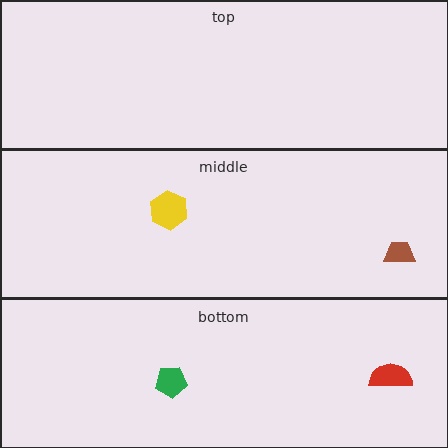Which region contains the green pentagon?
The bottom region.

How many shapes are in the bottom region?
2.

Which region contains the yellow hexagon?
The middle region.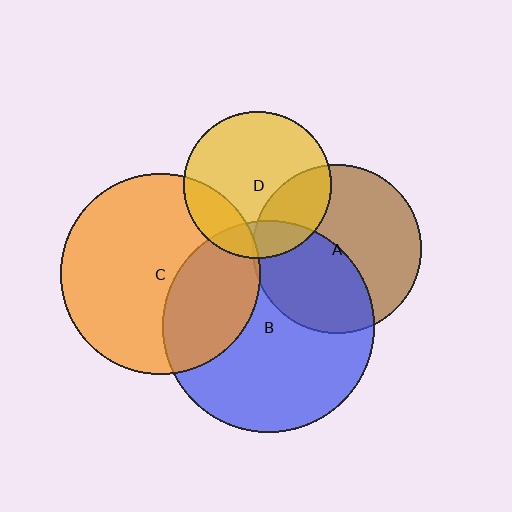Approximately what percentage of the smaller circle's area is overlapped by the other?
Approximately 45%.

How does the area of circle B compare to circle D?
Approximately 2.1 times.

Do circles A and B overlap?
Yes.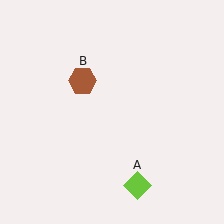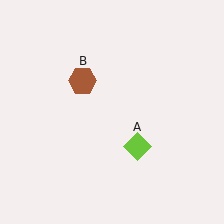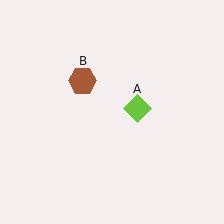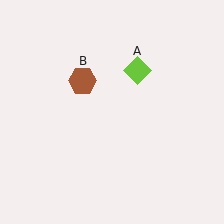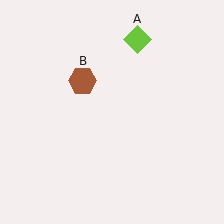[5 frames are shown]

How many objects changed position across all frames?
1 object changed position: lime diamond (object A).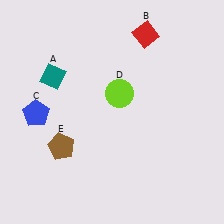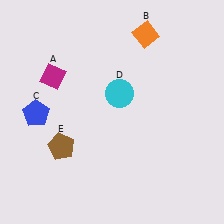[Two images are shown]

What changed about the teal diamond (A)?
In Image 1, A is teal. In Image 2, it changed to magenta.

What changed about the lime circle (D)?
In Image 1, D is lime. In Image 2, it changed to cyan.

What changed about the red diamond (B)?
In Image 1, B is red. In Image 2, it changed to orange.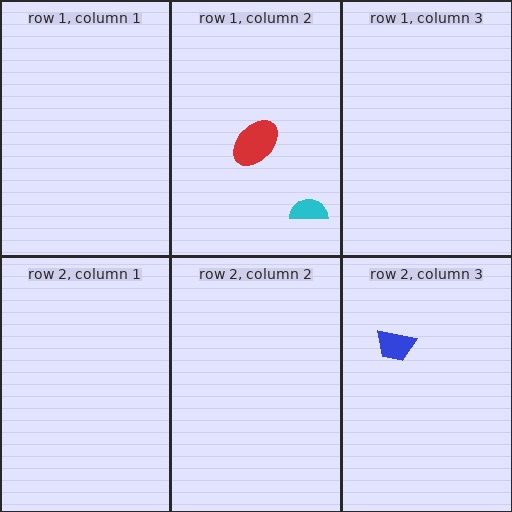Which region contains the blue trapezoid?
The row 2, column 3 region.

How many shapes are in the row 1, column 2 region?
2.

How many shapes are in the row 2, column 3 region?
1.